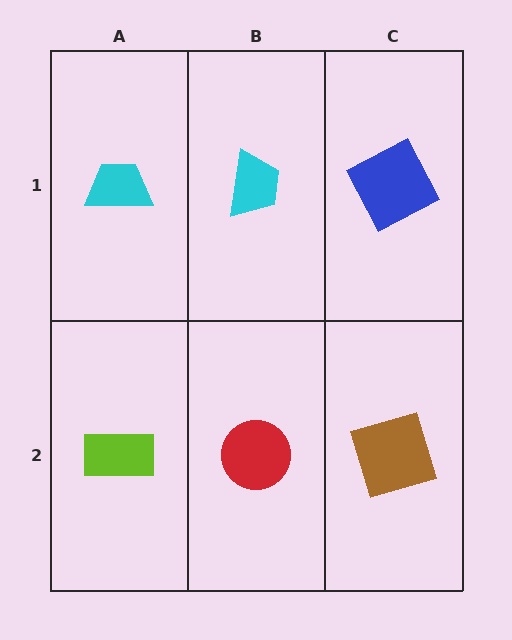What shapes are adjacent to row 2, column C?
A blue square (row 1, column C), a red circle (row 2, column B).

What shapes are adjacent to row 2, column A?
A cyan trapezoid (row 1, column A), a red circle (row 2, column B).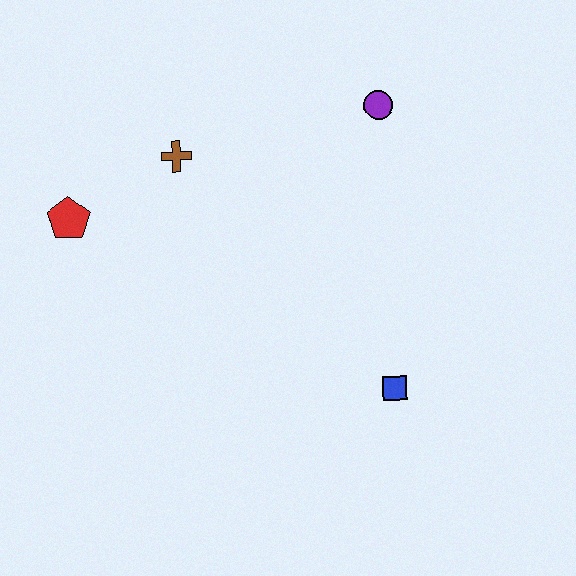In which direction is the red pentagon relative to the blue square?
The red pentagon is to the left of the blue square.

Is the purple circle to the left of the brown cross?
No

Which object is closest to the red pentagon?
The brown cross is closest to the red pentagon.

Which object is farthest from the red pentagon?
The blue square is farthest from the red pentagon.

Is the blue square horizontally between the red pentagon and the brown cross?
No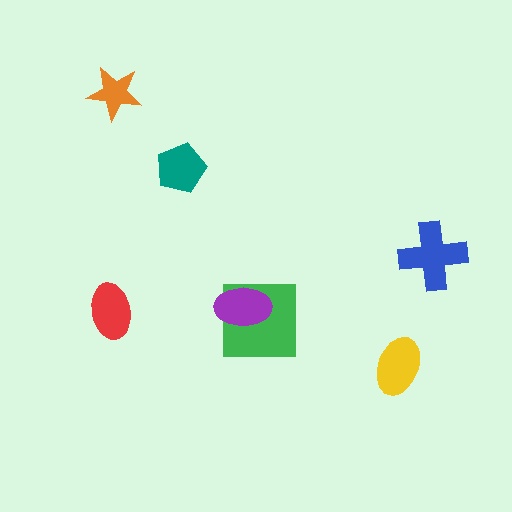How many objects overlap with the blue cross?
0 objects overlap with the blue cross.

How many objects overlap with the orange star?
0 objects overlap with the orange star.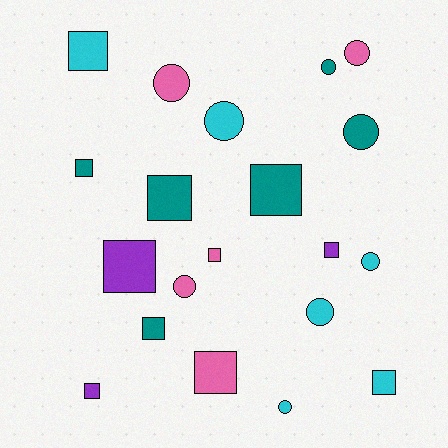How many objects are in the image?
There are 20 objects.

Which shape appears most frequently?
Square, with 11 objects.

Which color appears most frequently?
Cyan, with 6 objects.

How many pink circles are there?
There are 3 pink circles.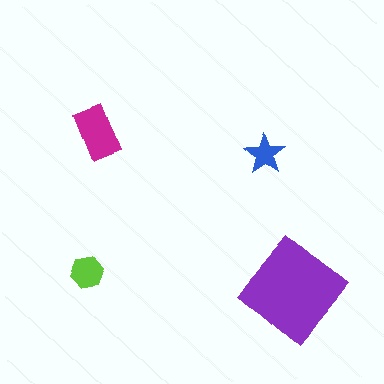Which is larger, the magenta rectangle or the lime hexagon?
The magenta rectangle.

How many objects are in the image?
There are 4 objects in the image.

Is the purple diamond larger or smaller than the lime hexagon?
Larger.